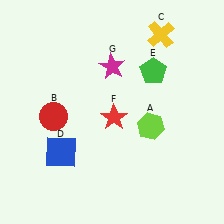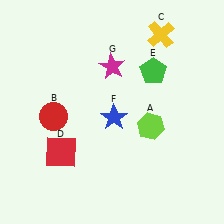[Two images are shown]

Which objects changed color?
D changed from blue to red. F changed from red to blue.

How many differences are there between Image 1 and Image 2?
There are 2 differences between the two images.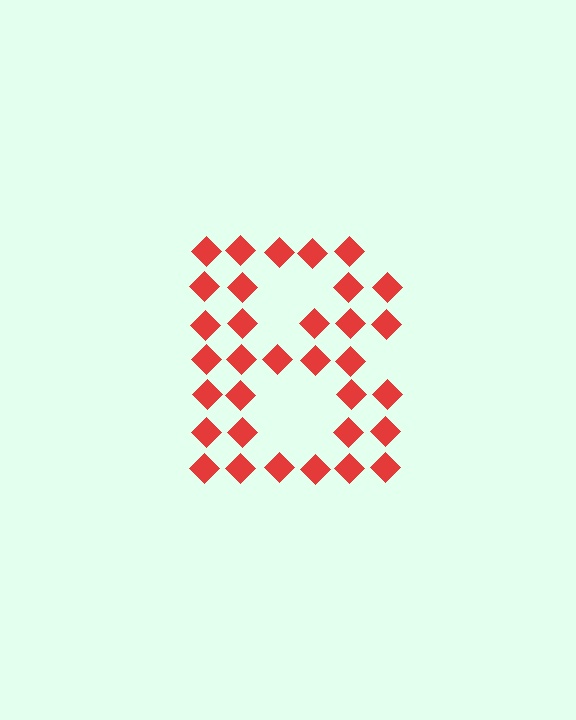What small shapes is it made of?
It is made of small diamonds.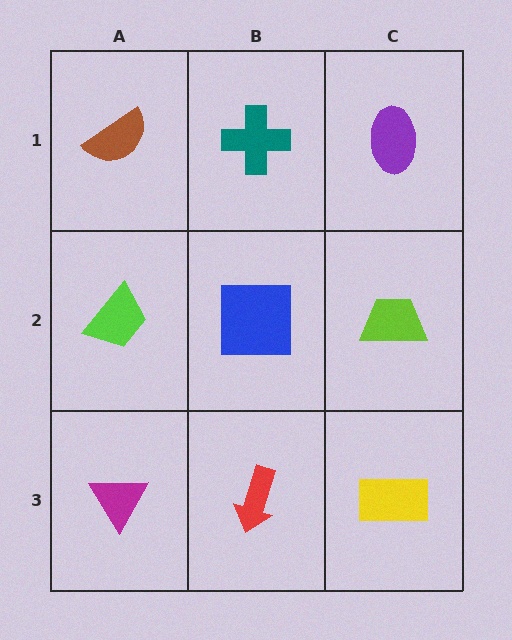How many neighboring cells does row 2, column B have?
4.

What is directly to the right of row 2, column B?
A lime trapezoid.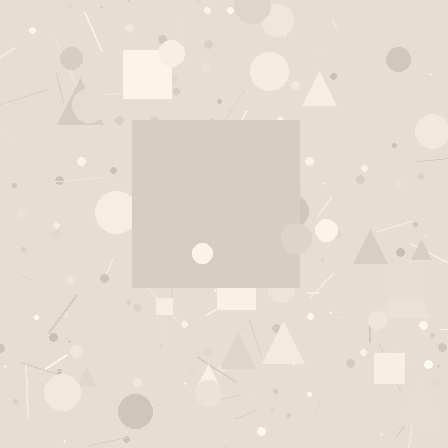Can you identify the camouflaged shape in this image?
The camouflaged shape is a square.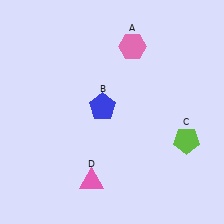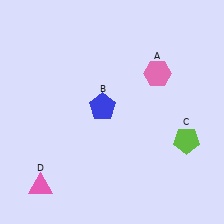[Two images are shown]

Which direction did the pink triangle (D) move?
The pink triangle (D) moved left.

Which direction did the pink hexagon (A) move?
The pink hexagon (A) moved down.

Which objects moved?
The objects that moved are: the pink hexagon (A), the pink triangle (D).